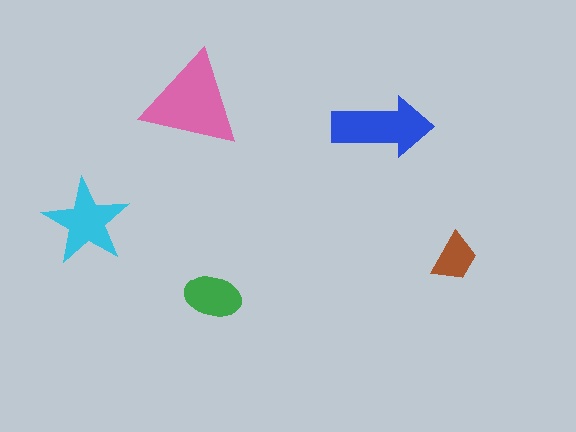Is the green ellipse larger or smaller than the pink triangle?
Smaller.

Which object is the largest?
The pink triangle.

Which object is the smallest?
The brown trapezoid.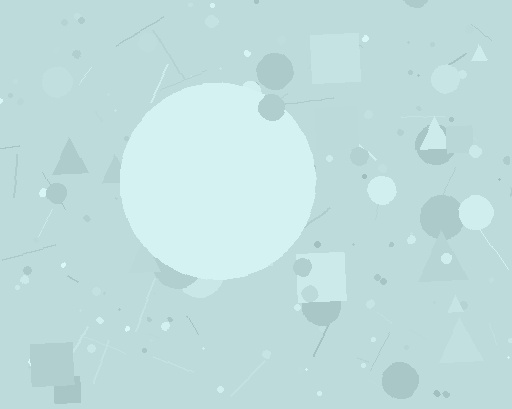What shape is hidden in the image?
A circle is hidden in the image.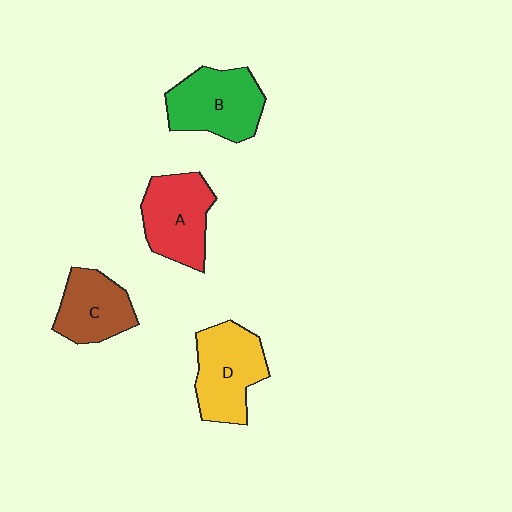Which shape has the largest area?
Shape B (green).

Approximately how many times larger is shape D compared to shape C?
Approximately 1.2 times.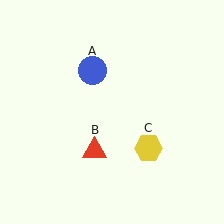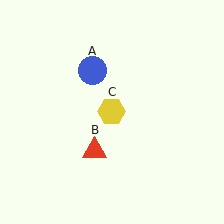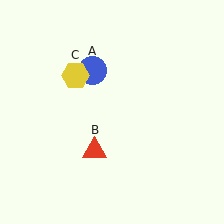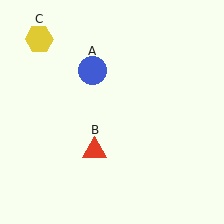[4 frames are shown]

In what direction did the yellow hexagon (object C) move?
The yellow hexagon (object C) moved up and to the left.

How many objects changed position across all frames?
1 object changed position: yellow hexagon (object C).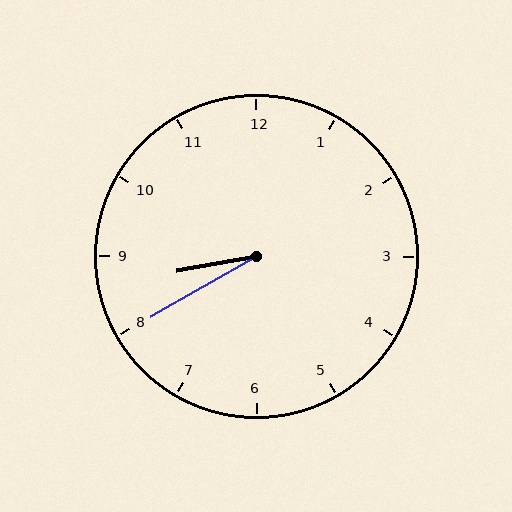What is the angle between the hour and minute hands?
Approximately 20 degrees.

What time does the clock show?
8:40.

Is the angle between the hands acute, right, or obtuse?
It is acute.